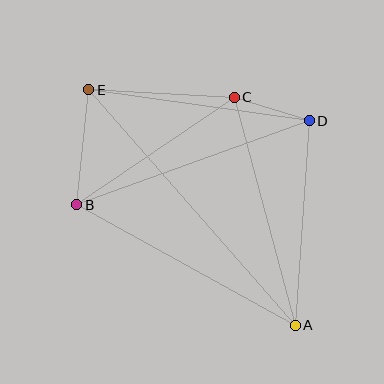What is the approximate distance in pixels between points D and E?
The distance between D and E is approximately 222 pixels.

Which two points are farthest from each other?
Points A and E are farthest from each other.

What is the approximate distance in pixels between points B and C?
The distance between B and C is approximately 191 pixels.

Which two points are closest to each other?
Points C and D are closest to each other.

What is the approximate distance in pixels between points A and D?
The distance between A and D is approximately 205 pixels.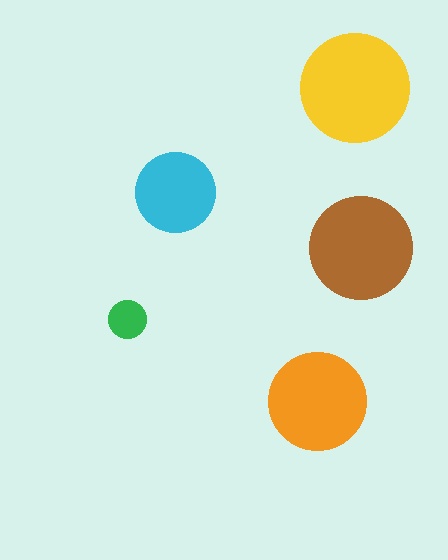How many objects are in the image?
There are 5 objects in the image.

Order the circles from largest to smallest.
the yellow one, the brown one, the orange one, the cyan one, the green one.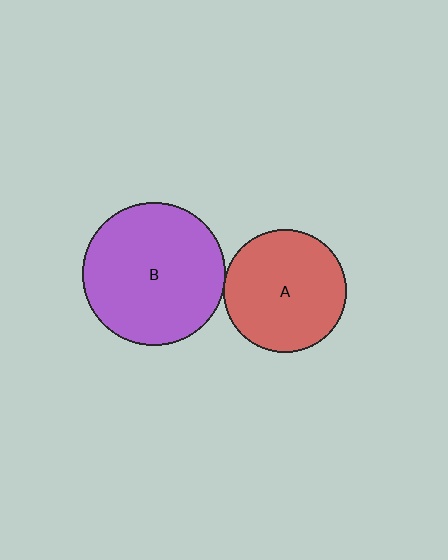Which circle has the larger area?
Circle B (purple).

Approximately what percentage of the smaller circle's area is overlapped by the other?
Approximately 5%.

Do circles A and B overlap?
Yes.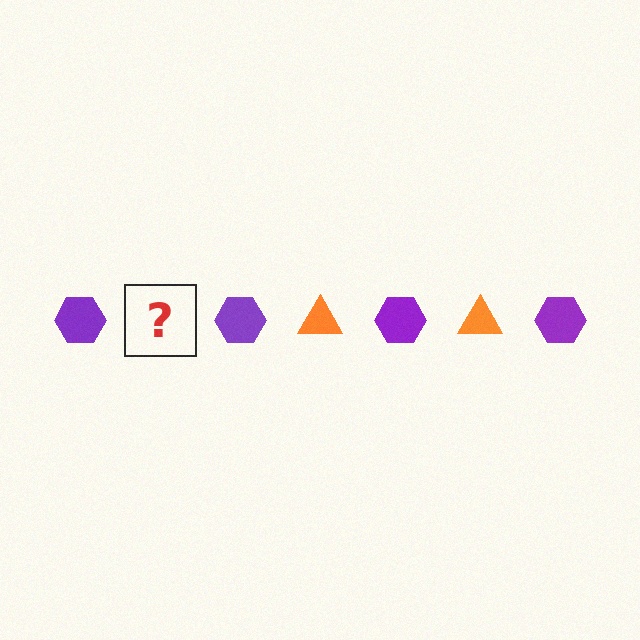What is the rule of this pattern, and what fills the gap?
The rule is that the pattern alternates between purple hexagon and orange triangle. The gap should be filled with an orange triangle.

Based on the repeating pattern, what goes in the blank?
The blank should be an orange triangle.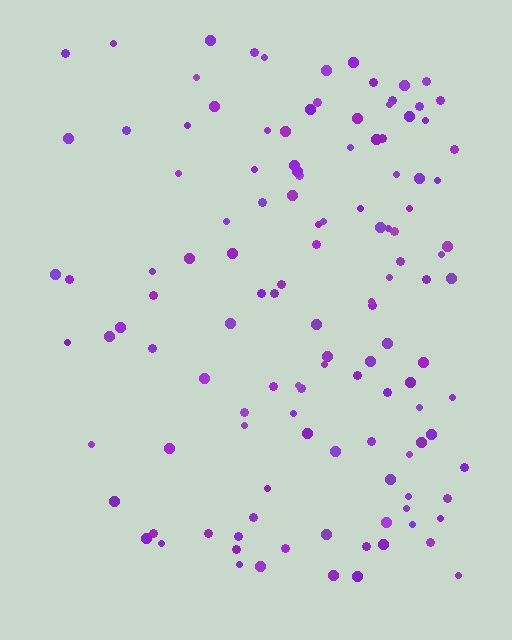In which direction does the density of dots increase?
From left to right, with the right side densest.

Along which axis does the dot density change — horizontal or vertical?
Horizontal.